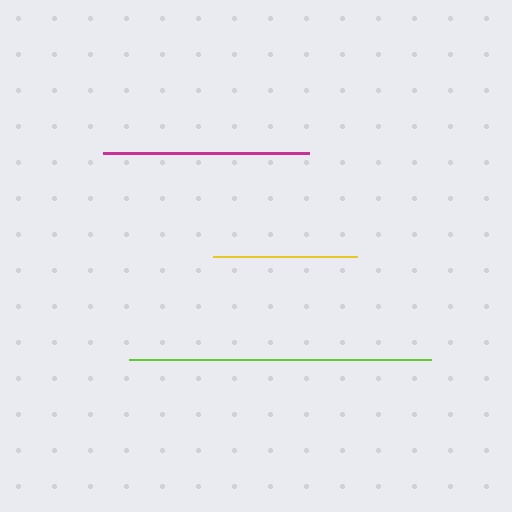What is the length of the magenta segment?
The magenta segment is approximately 206 pixels long.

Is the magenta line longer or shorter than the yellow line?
The magenta line is longer than the yellow line.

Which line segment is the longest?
The lime line is the longest at approximately 302 pixels.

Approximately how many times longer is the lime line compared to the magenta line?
The lime line is approximately 1.5 times the length of the magenta line.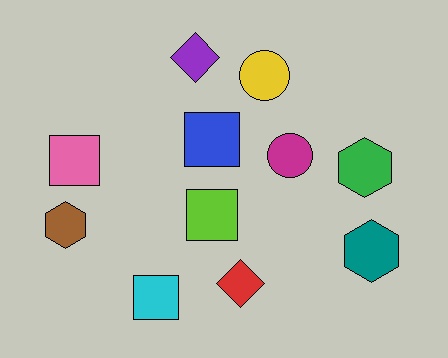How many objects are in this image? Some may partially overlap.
There are 11 objects.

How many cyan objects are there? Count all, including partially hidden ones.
There is 1 cyan object.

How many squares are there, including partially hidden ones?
There are 4 squares.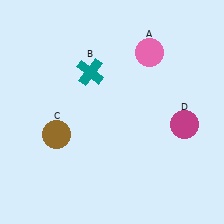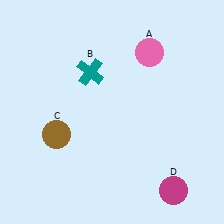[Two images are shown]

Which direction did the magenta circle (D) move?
The magenta circle (D) moved down.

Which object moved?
The magenta circle (D) moved down.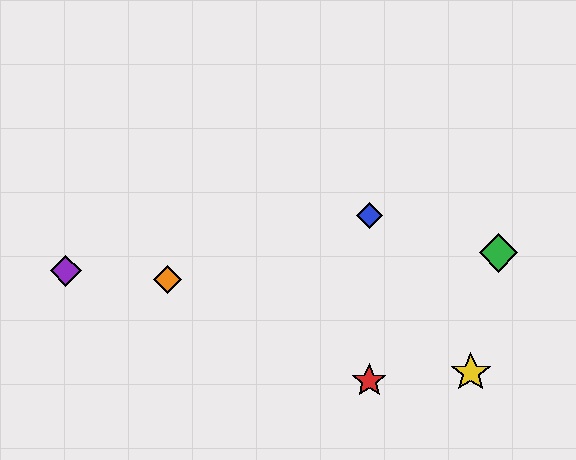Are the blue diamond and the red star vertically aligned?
Yes, both are at x≈369.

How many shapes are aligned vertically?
2 shapes (the red star, the blue diamond) are aligned vertically.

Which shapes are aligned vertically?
The red star, the blue diamond are aligned vertically.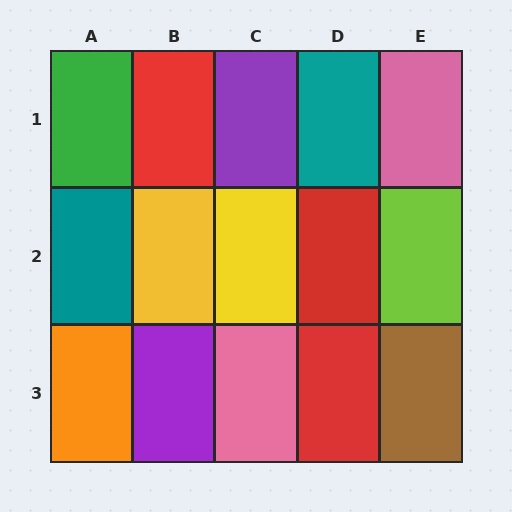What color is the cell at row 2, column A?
Teal.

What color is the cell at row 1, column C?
Purple.